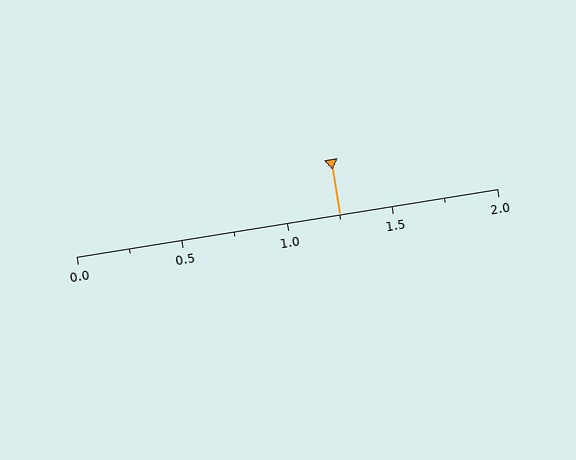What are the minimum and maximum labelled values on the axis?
The axis runs from 0.0 to 2.0.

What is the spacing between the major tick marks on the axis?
The major ticks are spaced 0.5 apart.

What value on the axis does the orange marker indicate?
The marker indicates approximately 1.25.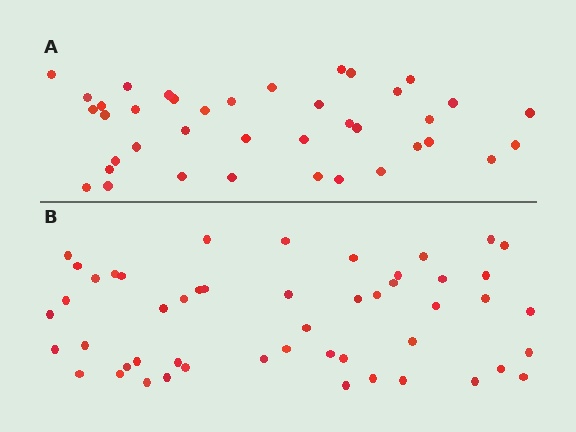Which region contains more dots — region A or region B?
Region B (the bottom region) has more dots.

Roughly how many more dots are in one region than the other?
Region B has roughly 12 or so more dots than region A.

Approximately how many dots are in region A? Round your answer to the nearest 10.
About 40 dots. (The exact count is 39, which rounds to 40.)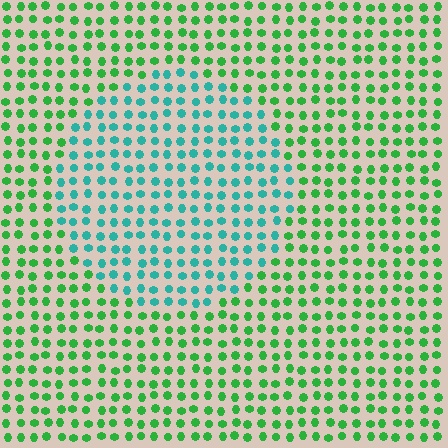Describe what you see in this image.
The image is filled with small green elements in a uniform arrangement. A circle-shaped region is visible where the elements are tinted to a slightly different hue, forming a subtle color boundary.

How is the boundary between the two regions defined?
The boundary is defined purely by a slight shift in hue (about 46 degrees). Spacing, size, and orientation are identical on both sides.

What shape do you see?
I see a circle.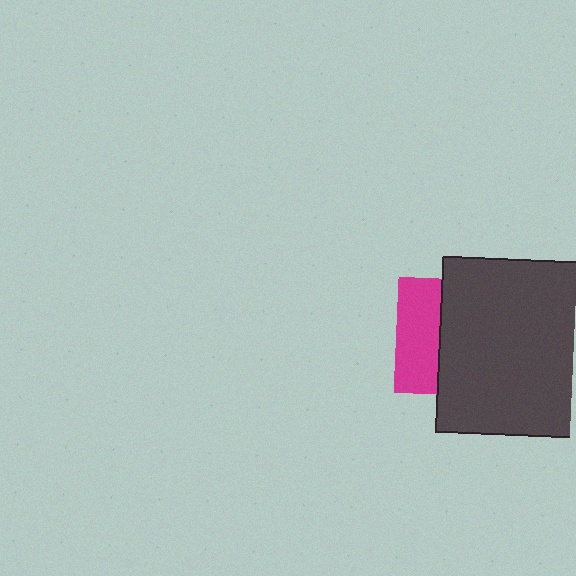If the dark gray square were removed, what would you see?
You would see the complete magenta square.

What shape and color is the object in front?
The object in front is a dark gray square.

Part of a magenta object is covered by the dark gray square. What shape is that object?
It is a square.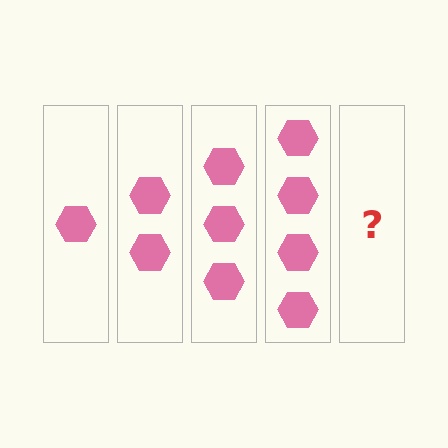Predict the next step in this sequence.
The next step is 5 hexagons.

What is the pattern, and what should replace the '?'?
The pattern is that each step adds one more hexagon. The '?' should be 5 hexagons.